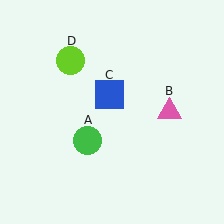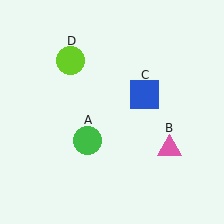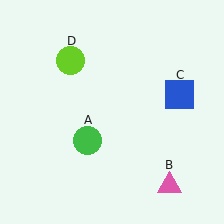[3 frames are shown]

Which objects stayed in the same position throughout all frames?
Green circle (object A) and lime circle (object D) remained stationary.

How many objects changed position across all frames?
2 objects changed position: pink triangle (object B), blue square (object C).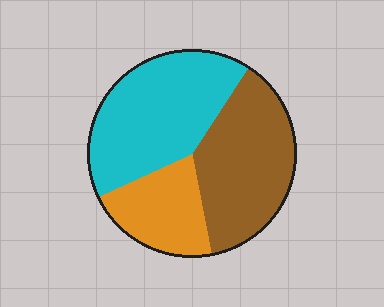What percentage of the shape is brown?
Brown covers 37% of the shape.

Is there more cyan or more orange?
Cyan.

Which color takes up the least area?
Orange, at roughly 20%.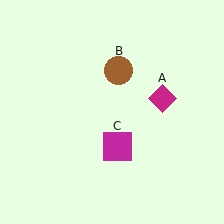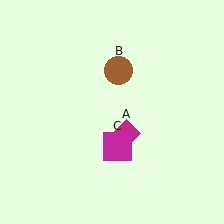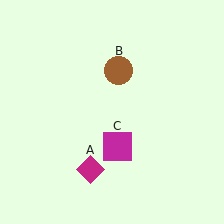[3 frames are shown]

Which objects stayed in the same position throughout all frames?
Brown circle (object B) and magenta square (object C) remained stationary.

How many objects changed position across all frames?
1 object changed position: magenta diamond (object A).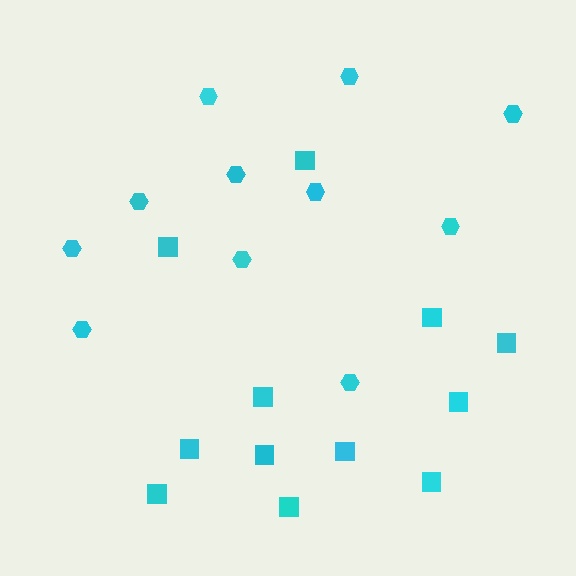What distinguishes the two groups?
There are 2 groups: one group of squares (12) and one group of hexagons (11).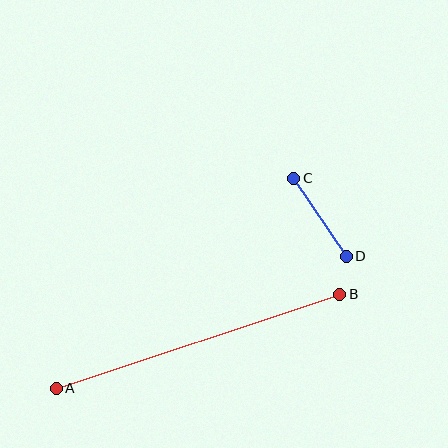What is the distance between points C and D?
The distance is approximately 94 pixels.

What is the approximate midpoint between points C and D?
The midpoint is at approximately (320, 217) pixels.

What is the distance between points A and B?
The distance is approximately 299 pixels.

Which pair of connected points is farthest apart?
Points A and B are farthest apart.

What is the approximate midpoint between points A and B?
The midpoint is at approximately (198, 341) pixels.